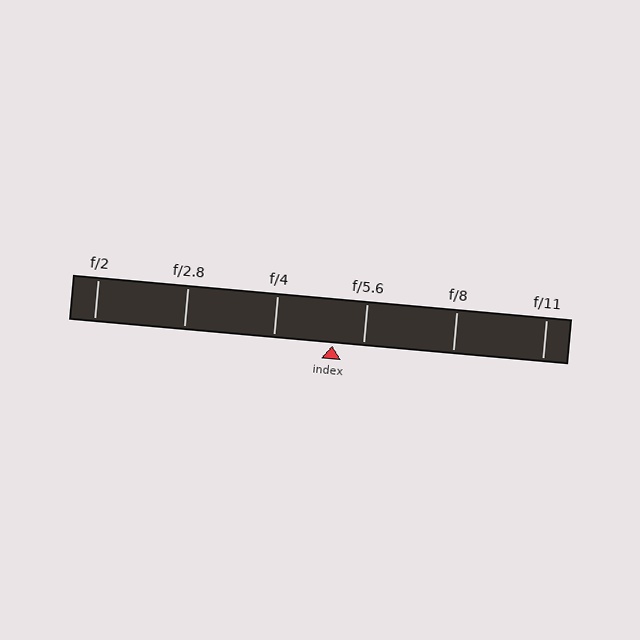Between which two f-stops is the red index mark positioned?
The index mark is between f/4 and f/5.6.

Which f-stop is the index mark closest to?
The index mark is closest to f/5.6.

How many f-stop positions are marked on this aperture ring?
There are 6 f-stop positions marked.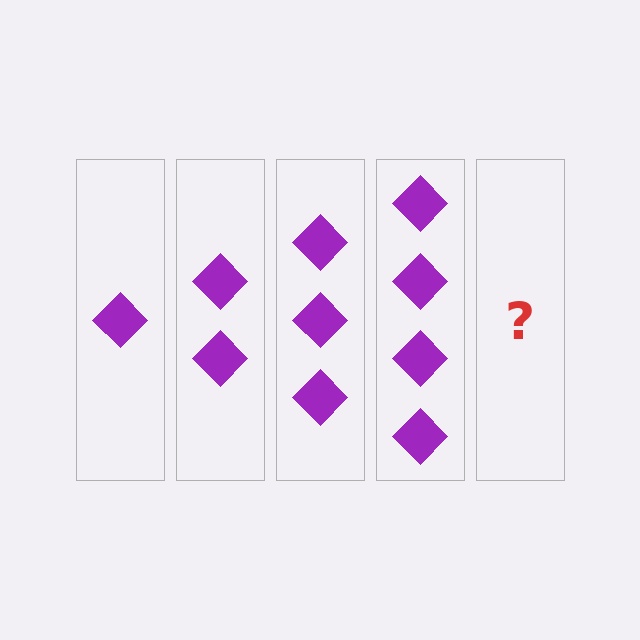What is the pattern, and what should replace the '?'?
The pattern is that each step adds one more diamond. The '?' should be 5 diamonds.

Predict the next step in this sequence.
The next step is 5 diamonds.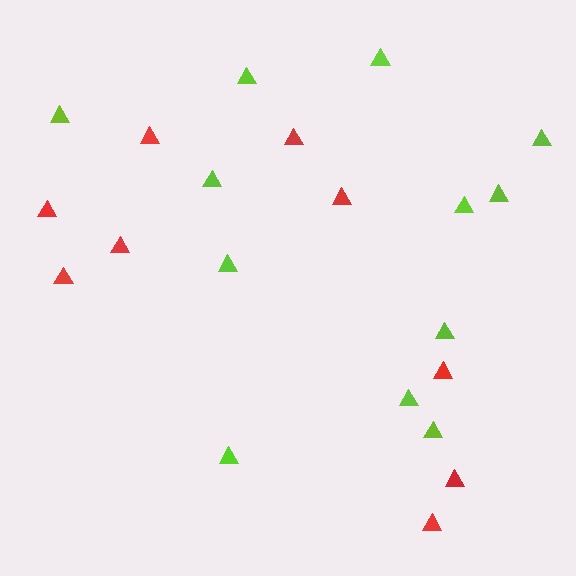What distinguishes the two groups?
There are 2 groups: one group of red triangles (9) and one group of lime triangles (12).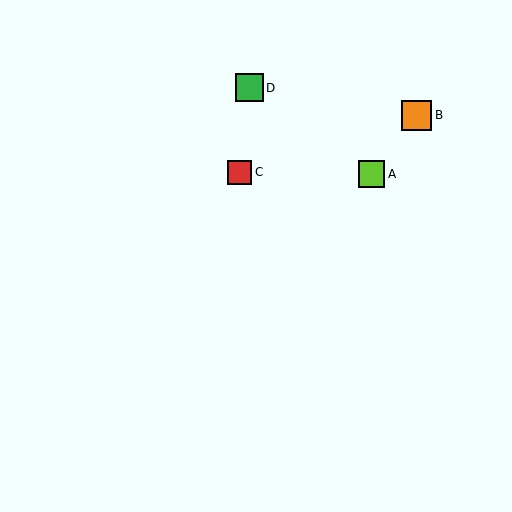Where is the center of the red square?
The center of the red square is at (240, 172).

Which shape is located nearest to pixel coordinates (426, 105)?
The orange square (labeled B) at (417, 115) is nearest to that location.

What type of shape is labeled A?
Shape A is a lime square.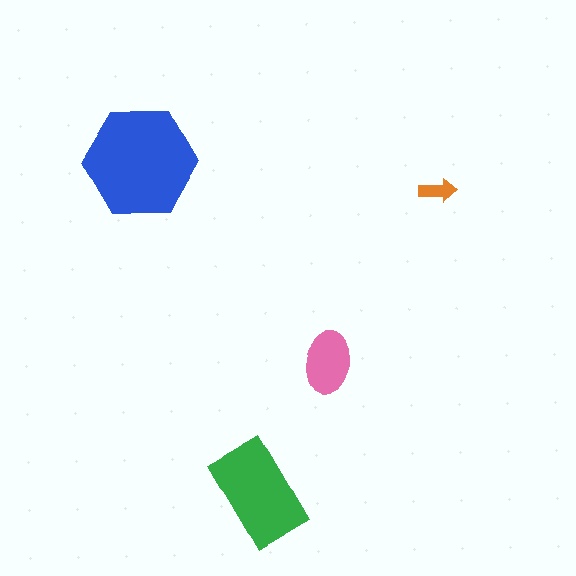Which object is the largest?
The blue hexagon.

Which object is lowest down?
The green rectangle is bottommost.